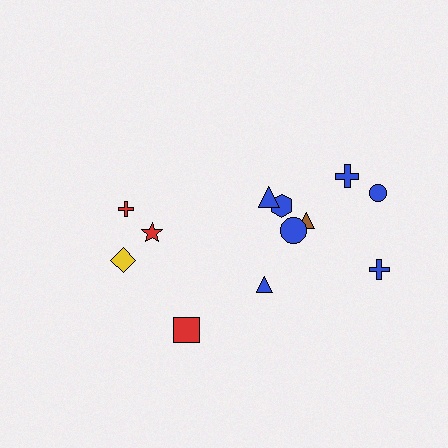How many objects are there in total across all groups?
There are 12 objects.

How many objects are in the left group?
There are 4 objects.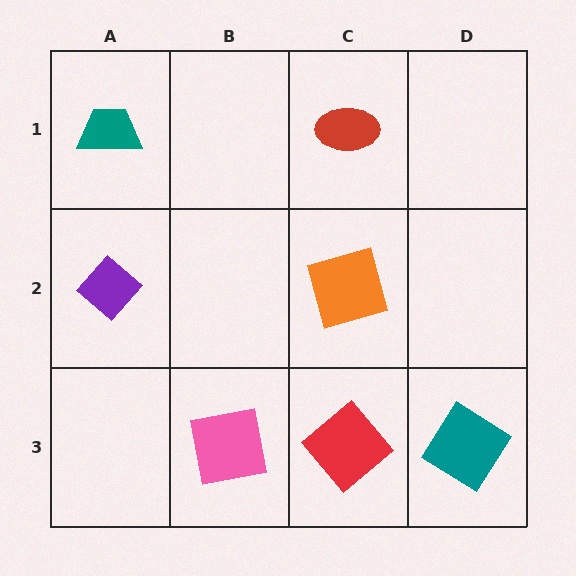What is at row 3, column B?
A pink square.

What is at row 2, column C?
An orange square.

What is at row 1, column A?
A teal trapezoid.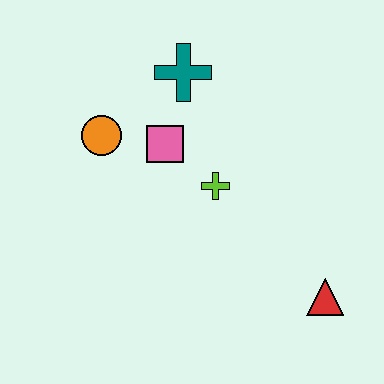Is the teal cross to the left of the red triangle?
Yes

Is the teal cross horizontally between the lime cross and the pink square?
Yes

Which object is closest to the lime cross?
The pink square is closest to the lime cross.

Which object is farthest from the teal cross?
The red triangle is farthest from the teal cross.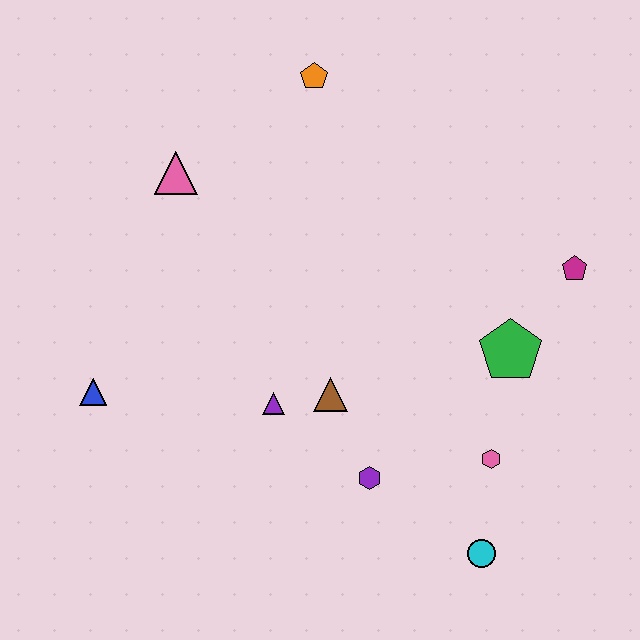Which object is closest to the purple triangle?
The brown triangle is closest to the purple triangle.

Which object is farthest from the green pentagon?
The blue triangle is farthest from the green pentagon.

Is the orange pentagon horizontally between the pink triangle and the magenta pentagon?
Yes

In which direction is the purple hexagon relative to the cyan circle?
The purple hexagon is to the left of the cyan circle.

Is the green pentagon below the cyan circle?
No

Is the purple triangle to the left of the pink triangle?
No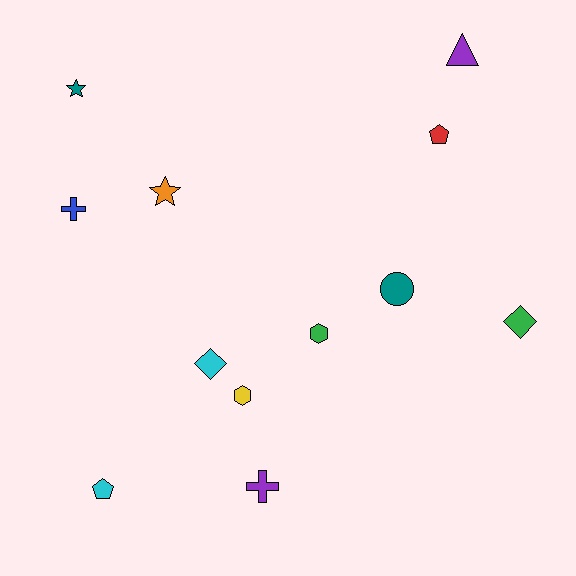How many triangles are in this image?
There is 1 triangle.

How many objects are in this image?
There are 12 objects.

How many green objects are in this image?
There are 2 green objects.